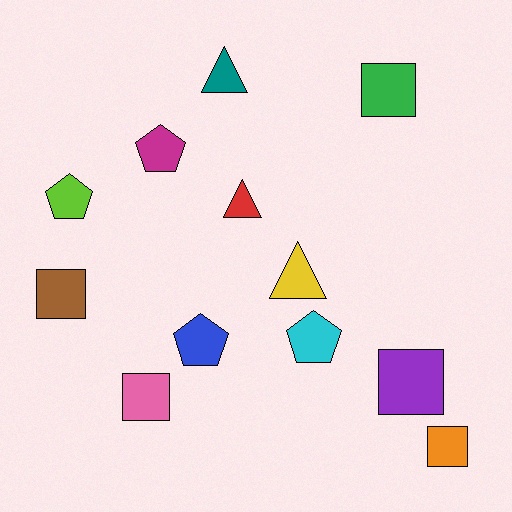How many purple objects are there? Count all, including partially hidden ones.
There is 1 purple object.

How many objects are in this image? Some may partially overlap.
There are 12 objects.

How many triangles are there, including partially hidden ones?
There are 3 triangles.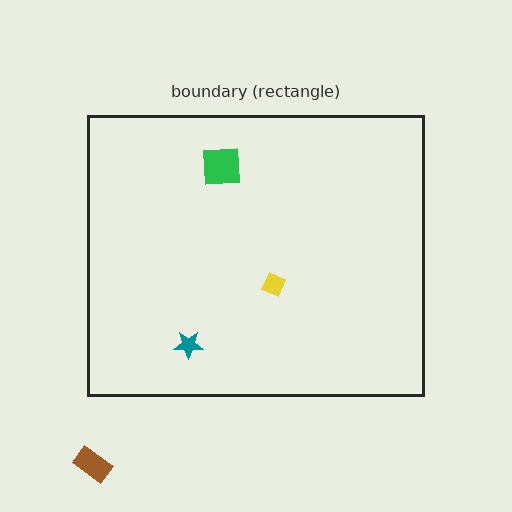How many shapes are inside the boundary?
3 inside, 1 outside.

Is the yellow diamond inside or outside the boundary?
Inside.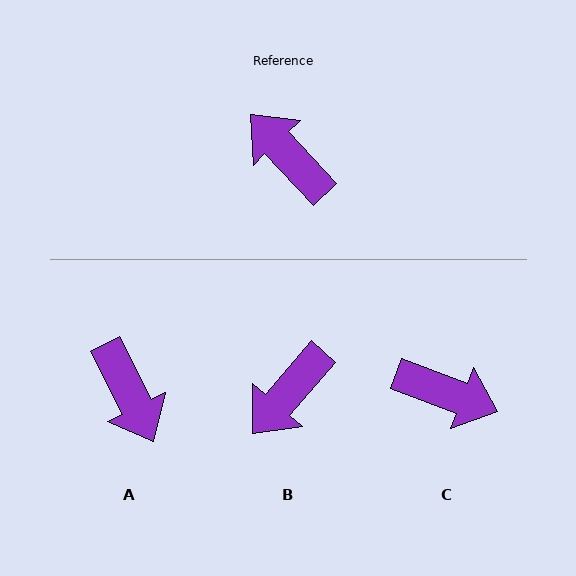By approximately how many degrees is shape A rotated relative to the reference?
Approximately 164 degrees counter-clockwise.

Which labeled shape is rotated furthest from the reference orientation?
A, about 164 degrees away.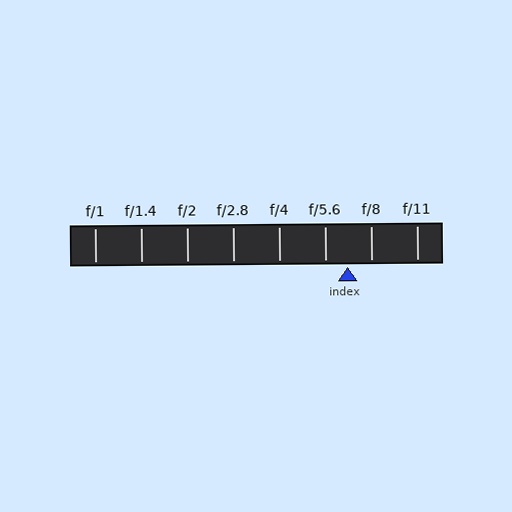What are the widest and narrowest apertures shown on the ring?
The widest aperture shown is f/1 and the narrowest is f/11.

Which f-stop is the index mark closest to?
The index mark is closest to f/5.6.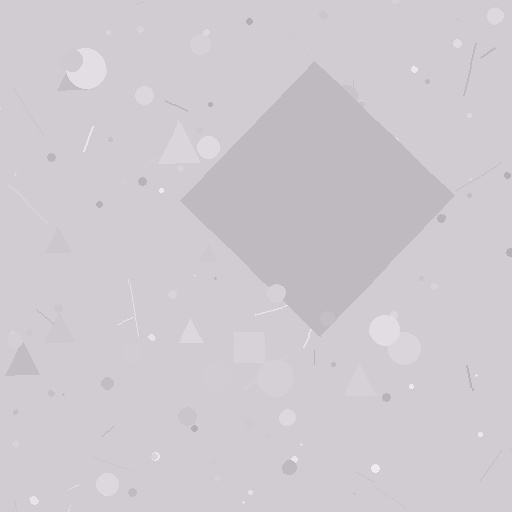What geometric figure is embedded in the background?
A diamond is embedded in the background.